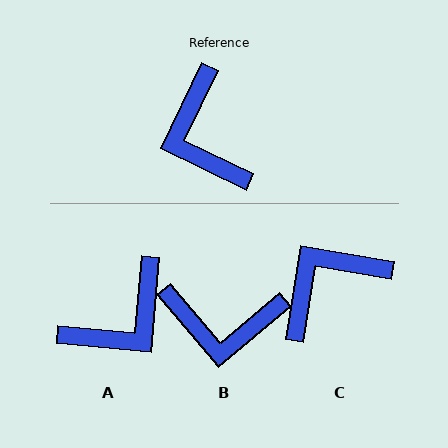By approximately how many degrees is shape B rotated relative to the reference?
Approximately 66 degrees counter-clockwise.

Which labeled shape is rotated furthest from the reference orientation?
A, about 111 degrees away.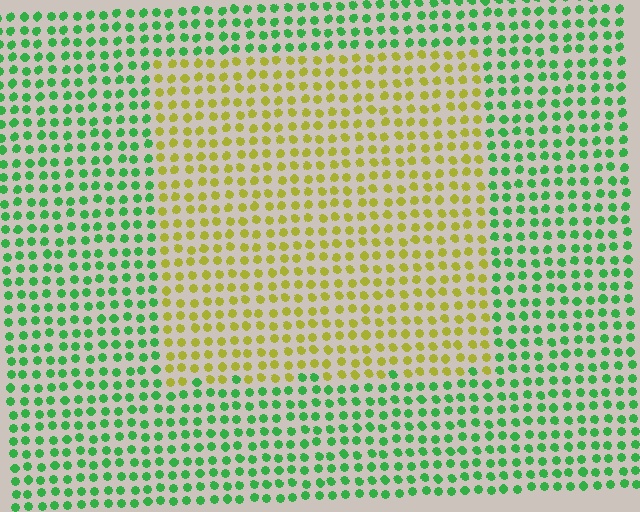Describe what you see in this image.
The image is filled with small green elements in a uniform arrangement. A rectangle-shaped region is visible where the elements are tinted to a slightly different hue, forming a subtle color boundary.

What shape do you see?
I see a rectangle.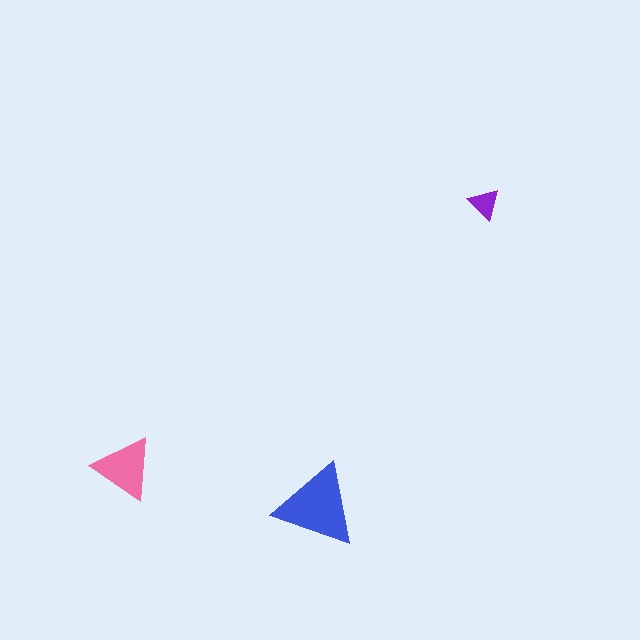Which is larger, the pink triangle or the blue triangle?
The blue one.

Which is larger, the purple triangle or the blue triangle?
The blue one.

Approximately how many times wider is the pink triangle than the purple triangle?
About 2 times wider.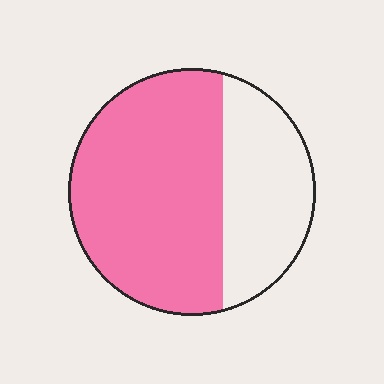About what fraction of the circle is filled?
About two thirds (2/3).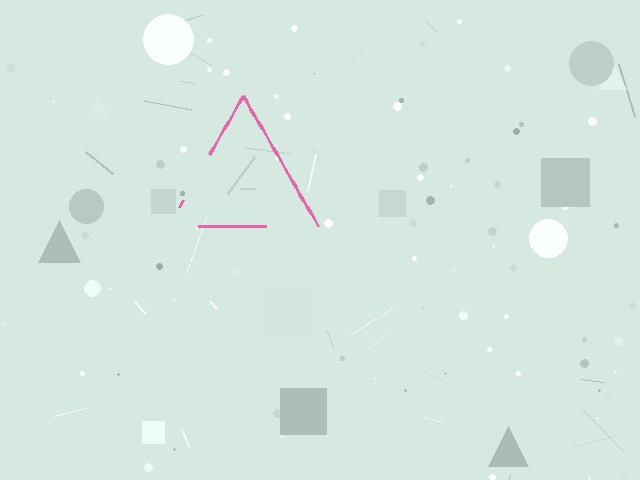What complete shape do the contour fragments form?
The contour fragments form a triangle.